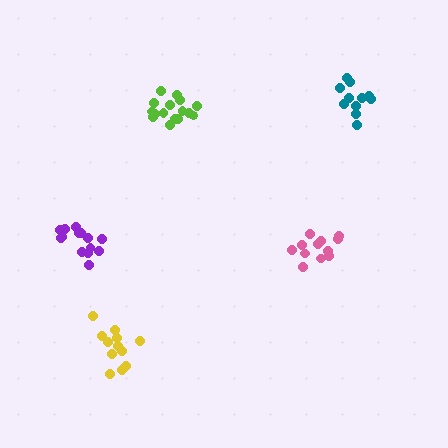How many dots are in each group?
Group 1: 16 dots, Group 2: 12 dots, Group 3: 11 dots, Group 4: 15 dots, Group 5: 12 dots (66 total).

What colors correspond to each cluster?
The clusters are colored: lime, pink, teal, purple, yellow.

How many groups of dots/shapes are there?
There are 5 groups.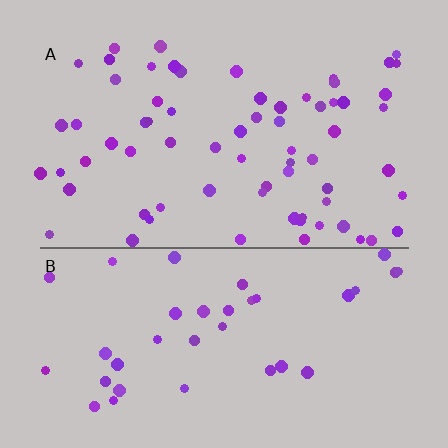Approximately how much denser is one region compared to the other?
Approximately 1.8× — region A over region B.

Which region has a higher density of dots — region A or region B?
A (the top).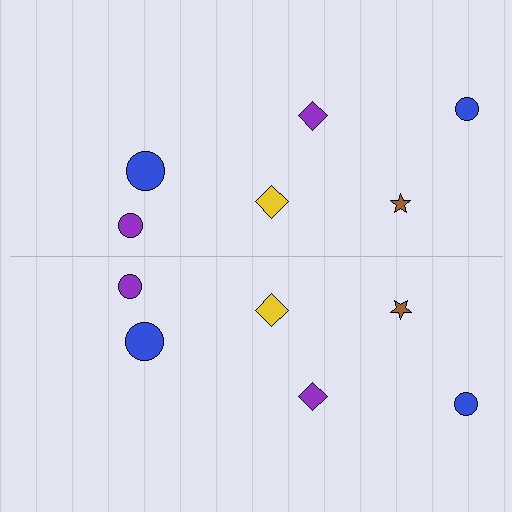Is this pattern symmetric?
Yes, this pattern has bilateral (reflection) symmetry.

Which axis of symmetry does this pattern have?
The pattern has a horizontal axis of symmetry running through the center of the image.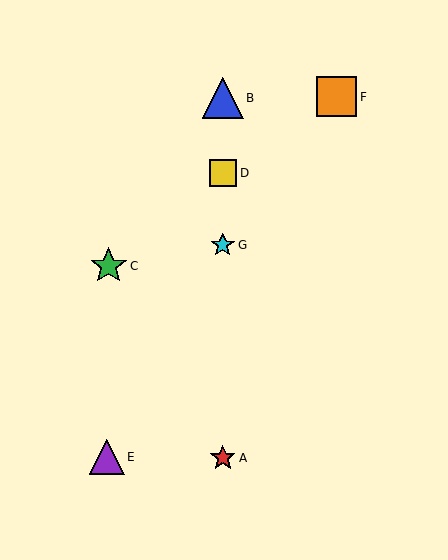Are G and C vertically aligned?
No, G is at x≈223 and C is at x≈109.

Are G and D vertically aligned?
Yes, both are at x≈223.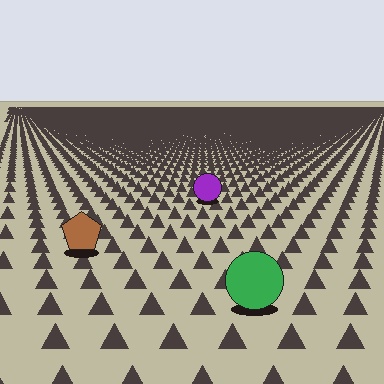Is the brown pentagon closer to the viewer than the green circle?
No. The green circle is closer — you can tell from the texture gradient: the ground texture is coarser near it.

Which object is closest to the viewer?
The green circle is closest. The texture marks near it are larger and more spread out.